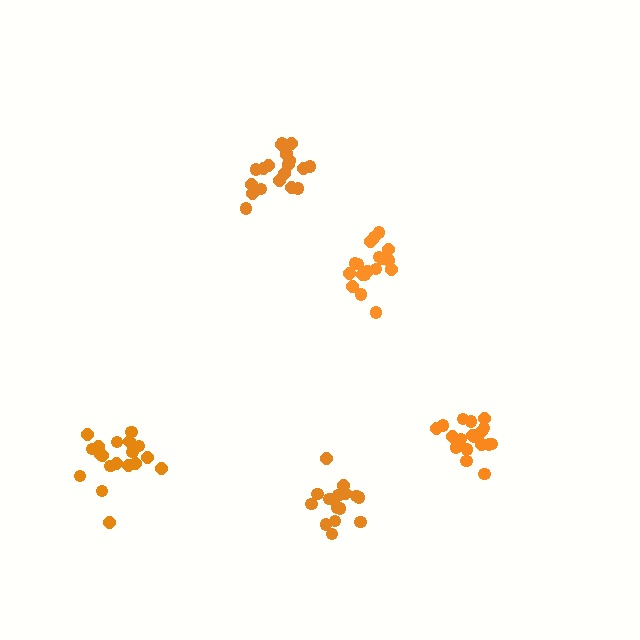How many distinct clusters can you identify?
There are 5 distinct clusters.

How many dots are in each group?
Group 1: 20 dots, Group 2: 19 dots, Group 3: 18 dots, Group 4: 19 dots, Group 5: 16 dots (92 total).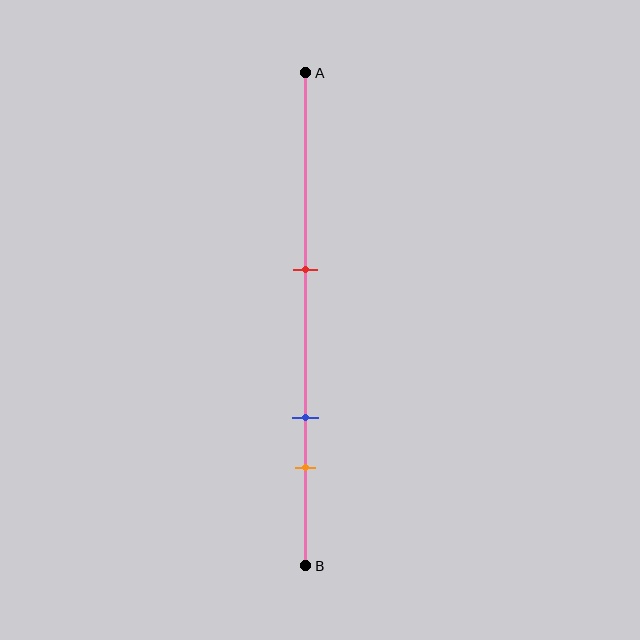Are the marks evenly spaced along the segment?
No, the marks are not evenly spaced.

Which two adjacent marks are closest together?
The blue and orange marks are the closest adjacent pair.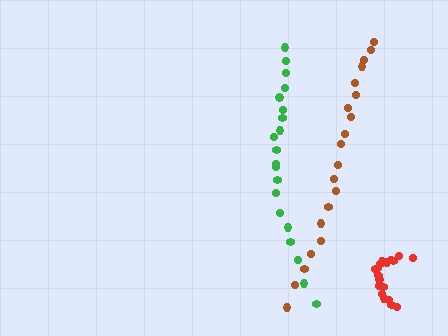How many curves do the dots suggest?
There are 3 distinct paths.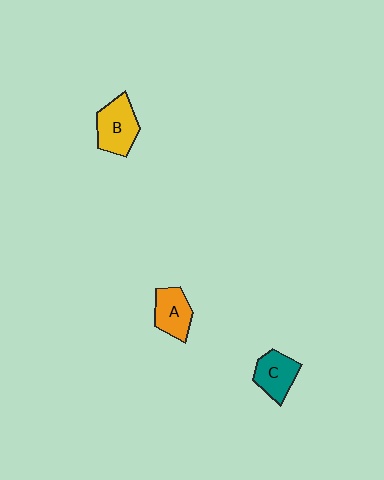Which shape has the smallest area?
Shape C (teal).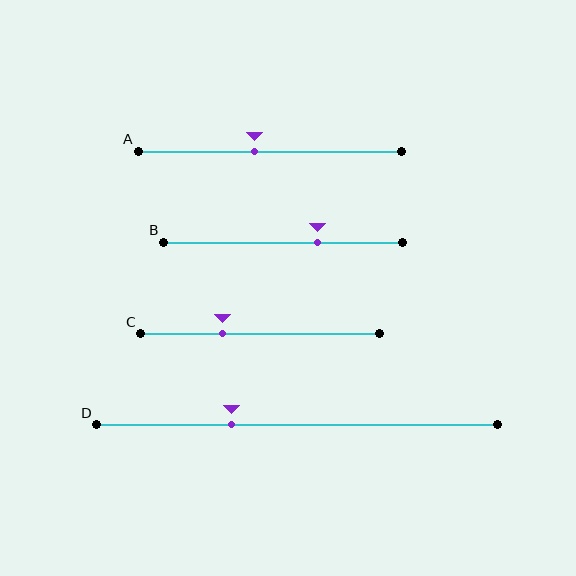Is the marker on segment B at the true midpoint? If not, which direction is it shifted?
No, the marker on segment B is shifted to the right by about 14% of the segment length.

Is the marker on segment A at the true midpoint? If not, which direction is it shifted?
No, the marker on segment A is shifted to the left by about 6% of the segment length.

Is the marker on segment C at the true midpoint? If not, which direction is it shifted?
No, the marker on segment C is shifted to the left by about 16% of the segment length.